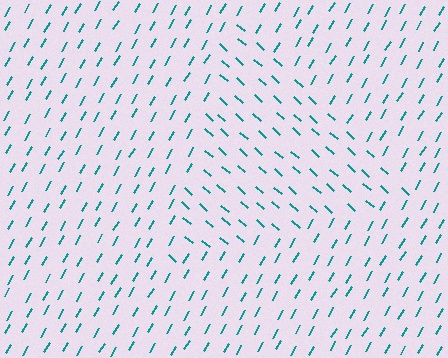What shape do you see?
I see a triangle.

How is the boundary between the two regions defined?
The boundary is defined purely by a change in line orientation (approximately 79 degrees difference). All lines are the same color and thickness.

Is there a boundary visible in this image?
Yes, there is a texture boundary formed by a change in line orientation.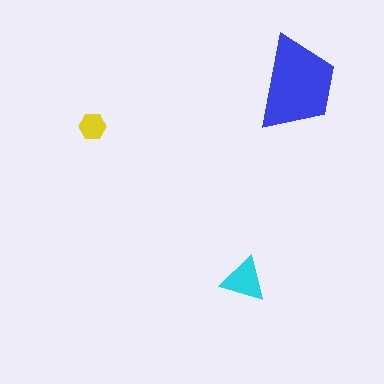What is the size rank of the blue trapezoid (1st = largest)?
1st.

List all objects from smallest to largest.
The yellow hexagon, the cyan triangle, the blue trapezoid.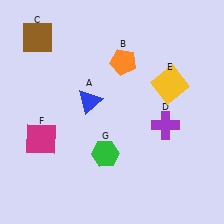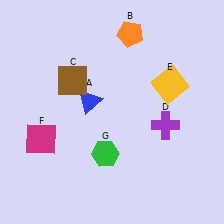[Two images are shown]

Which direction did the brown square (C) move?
The brown square (C) moved down.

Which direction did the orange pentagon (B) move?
The orange pentagon (B) moved up.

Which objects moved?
The objects that moved are: the orange pentagon (B), the brown square (C).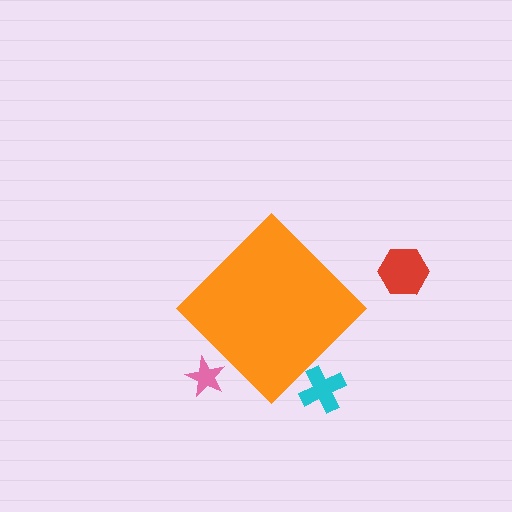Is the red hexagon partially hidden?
No, the red hexagon is fully visible.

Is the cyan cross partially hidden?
Yes, the cyan cross is partially hidden behind the orange diamond.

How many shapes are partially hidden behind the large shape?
2 shapes are partially hidden.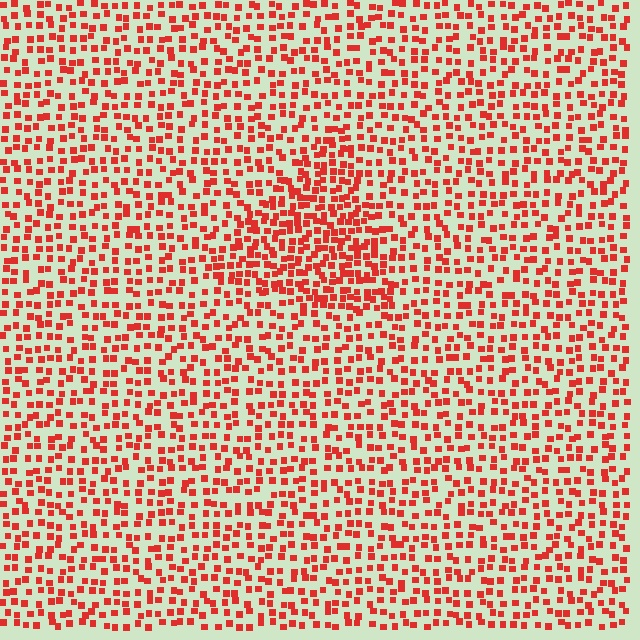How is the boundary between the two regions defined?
The boundary is defined by a change in element density (approximately 1.7x ratio). All elements are the same color, size, and shape.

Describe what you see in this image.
The image contains small red elements arranged at two different densities. A triangle-shaped region is visible where the elements are more densely packed than the surrounding area.